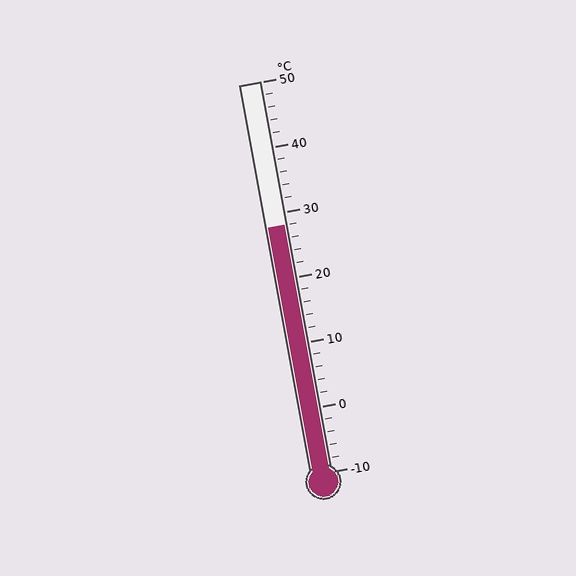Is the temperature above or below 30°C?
The temperature is below 30°C.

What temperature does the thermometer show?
The thermometer shows approximately 28°C.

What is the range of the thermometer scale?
The thermometer scale ranges from -10°C to 50°C.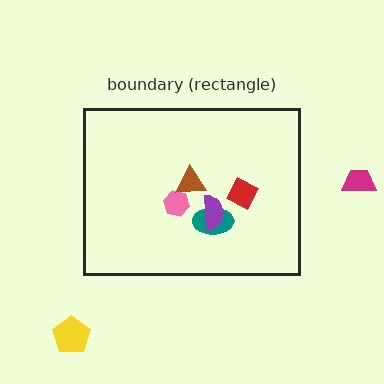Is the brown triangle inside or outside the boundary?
Inside.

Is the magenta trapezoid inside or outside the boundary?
Outside.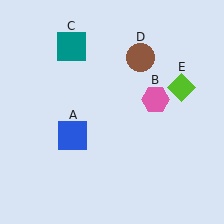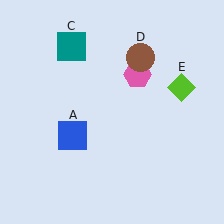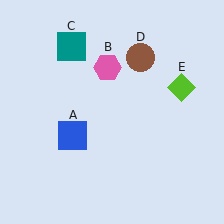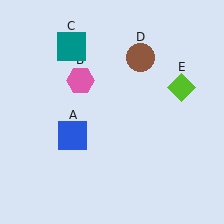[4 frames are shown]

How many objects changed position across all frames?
1 object changed position: pink hexagon (object B).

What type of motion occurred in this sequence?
The pink hexagon (object B) rotated counterclockwise around the center of the scene.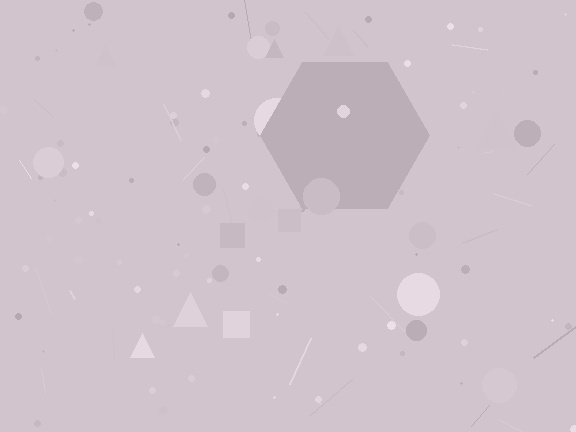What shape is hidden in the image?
A hexagon is hidden in the image.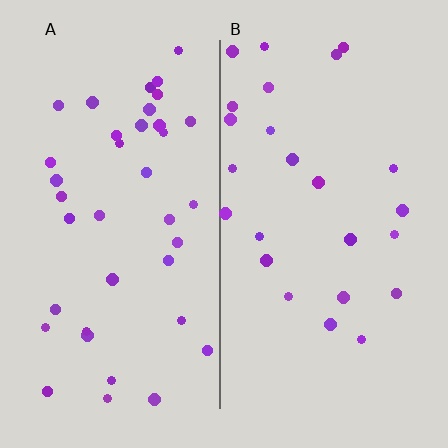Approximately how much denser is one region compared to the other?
Approximately 1.6× — region A over region B.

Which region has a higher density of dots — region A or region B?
A (the left).